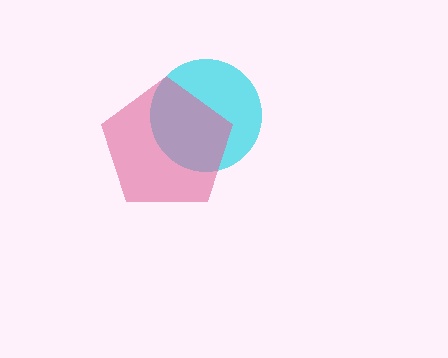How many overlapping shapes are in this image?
There are 2 overlapping shapes in the image.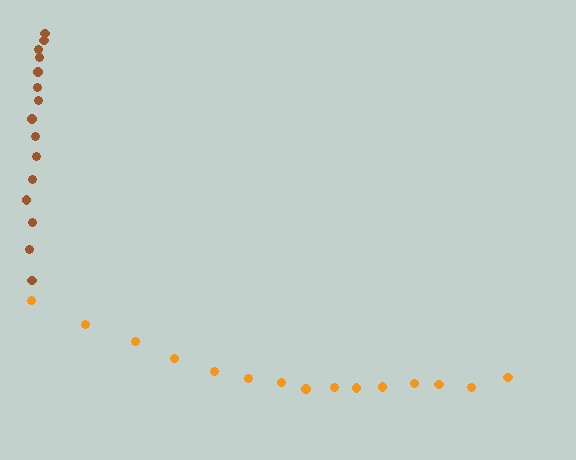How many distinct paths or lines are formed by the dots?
There are 2 distinct paths.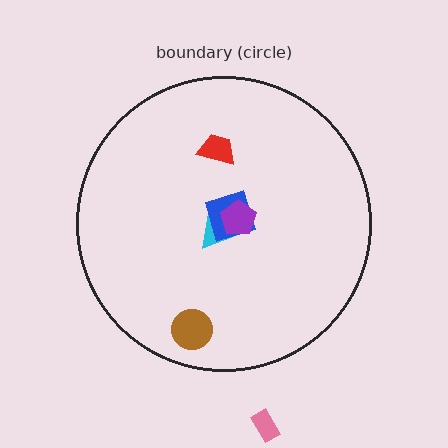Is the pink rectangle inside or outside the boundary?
Outside.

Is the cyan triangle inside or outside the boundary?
Inside.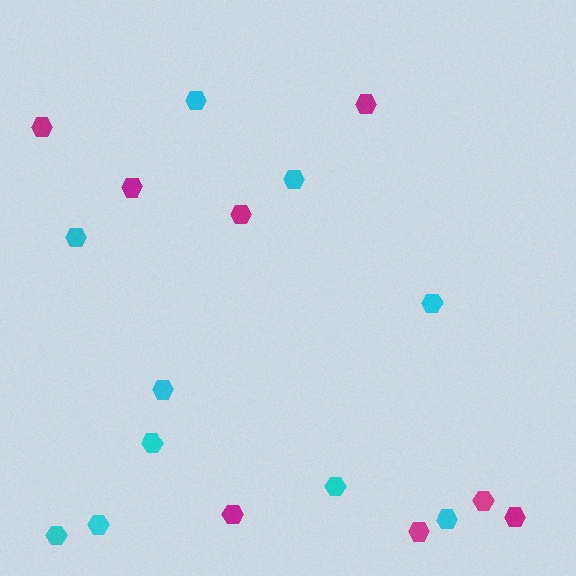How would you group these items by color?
There are 2 groups: one group of magenta hexagons (8) and one group of cyan hexagons (10).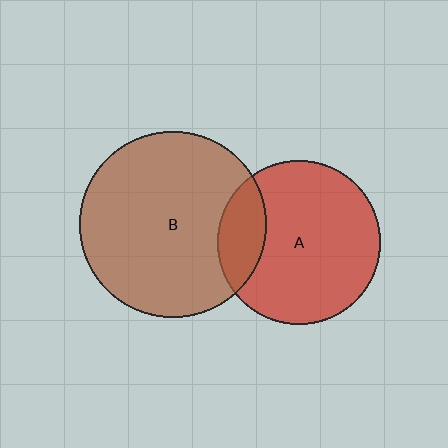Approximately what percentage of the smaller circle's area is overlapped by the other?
Approximately 20%.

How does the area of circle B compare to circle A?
Approximately 1.3 times.